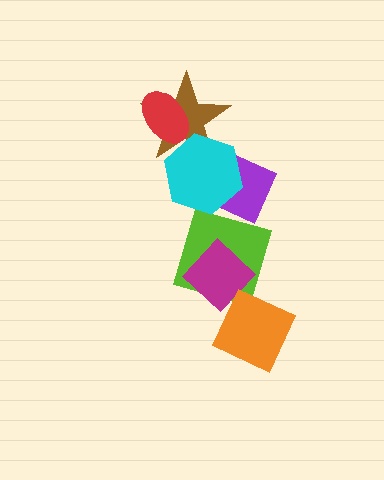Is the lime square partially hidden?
Yes, it is partially covered by another shape.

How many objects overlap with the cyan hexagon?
2 objects overlap with the cyan hexagon.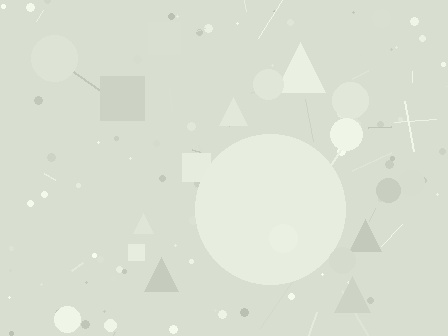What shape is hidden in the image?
A circle is hidden in the image.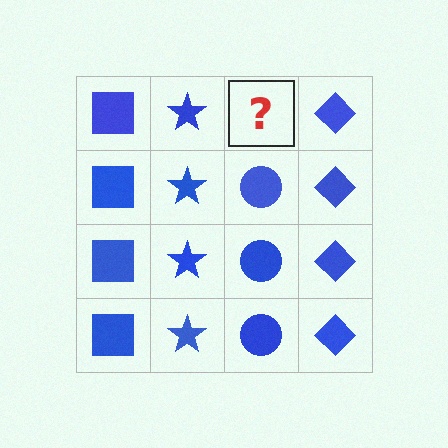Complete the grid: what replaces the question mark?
The question mark should be replaced with a blue circle.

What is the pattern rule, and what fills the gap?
The rule is that each column has a consistent shape. The gap should be filled with a blue circle.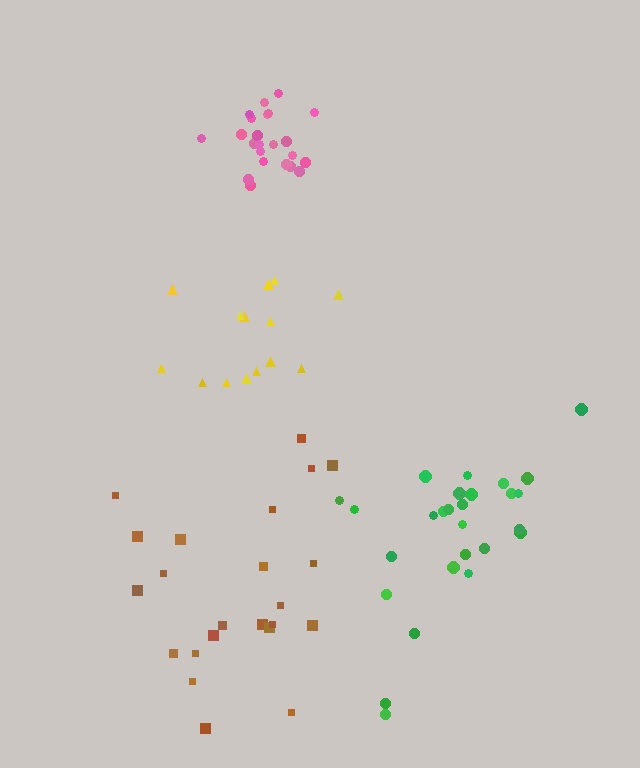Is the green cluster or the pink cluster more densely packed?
Pink.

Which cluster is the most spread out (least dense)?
Brown.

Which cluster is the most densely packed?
Pink.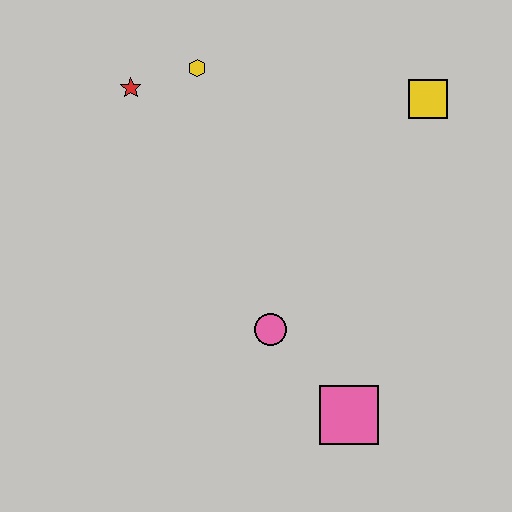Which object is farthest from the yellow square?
The pink square is farthest from the yellow square.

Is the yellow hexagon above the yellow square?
Yes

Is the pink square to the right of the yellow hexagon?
Yes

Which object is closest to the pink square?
The pink circle is closest to the pink square.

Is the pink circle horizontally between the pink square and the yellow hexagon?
Yes